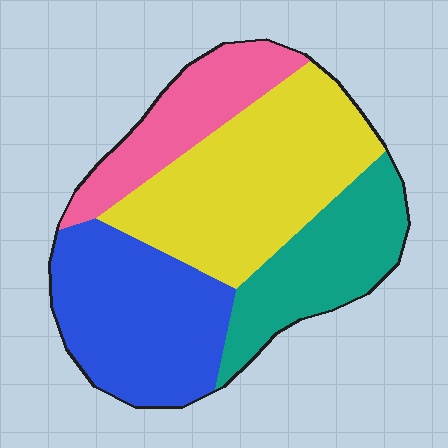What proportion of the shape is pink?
Pink takes up about one sixth (1/6) of the shape.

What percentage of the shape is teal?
Teal covers around 20% of the shape.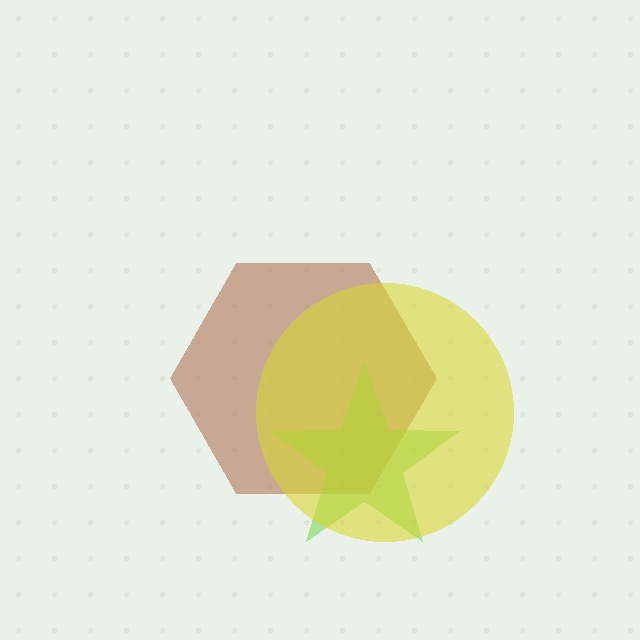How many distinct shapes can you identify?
There are 3 distinct shapes: a brown hexagon, a lime star, a yellow circle.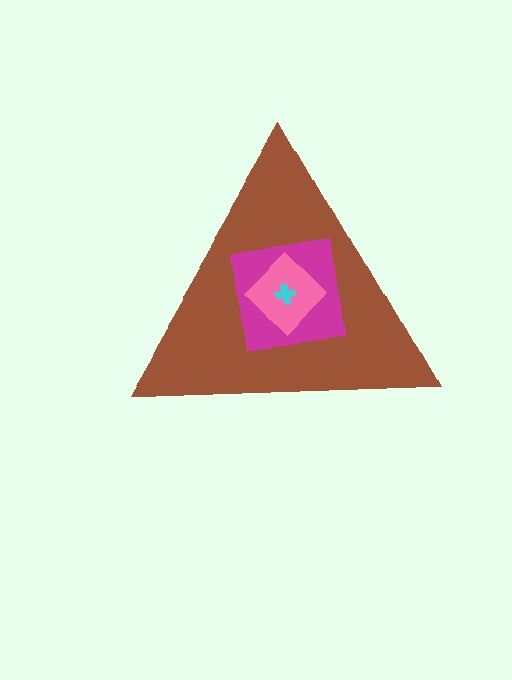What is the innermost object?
The cyan cross.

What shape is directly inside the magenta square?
The pink diamond.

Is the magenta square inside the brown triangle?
Yes.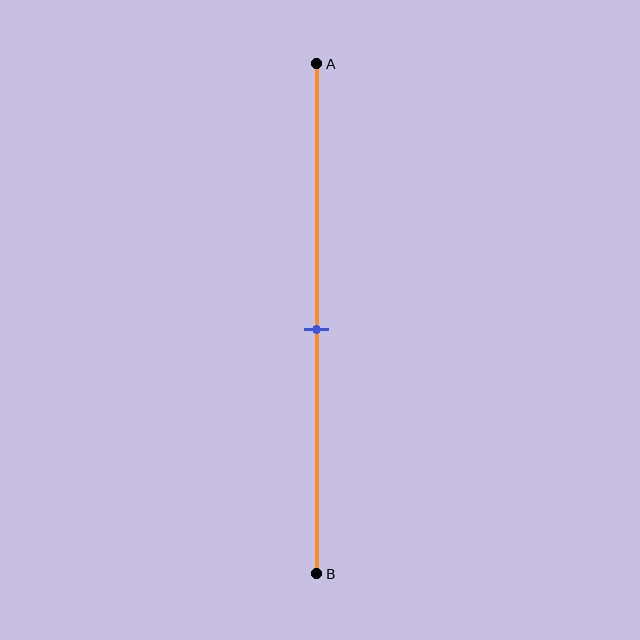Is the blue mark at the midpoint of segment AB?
Yes, the mark is approximately at the midpoint.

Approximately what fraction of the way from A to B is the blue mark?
The blue mark is approximately 50% of the way from A to B.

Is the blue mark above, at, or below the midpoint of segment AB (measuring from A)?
The blue mark is approximately at the midpoint of segment AB.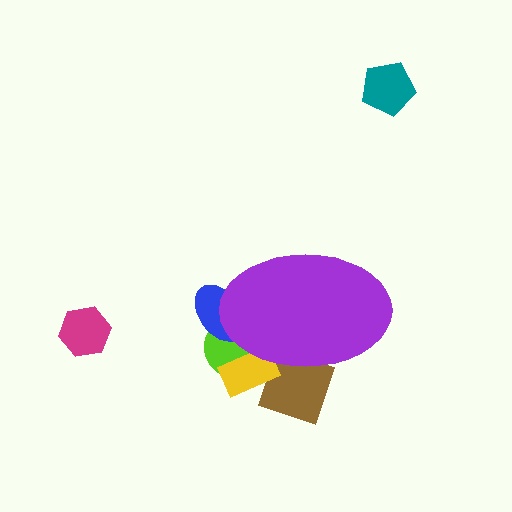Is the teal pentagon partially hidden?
No, the teal pentagon is fully visible.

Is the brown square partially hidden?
Yes, the brown square is partially hidden behind the purple ellipse.